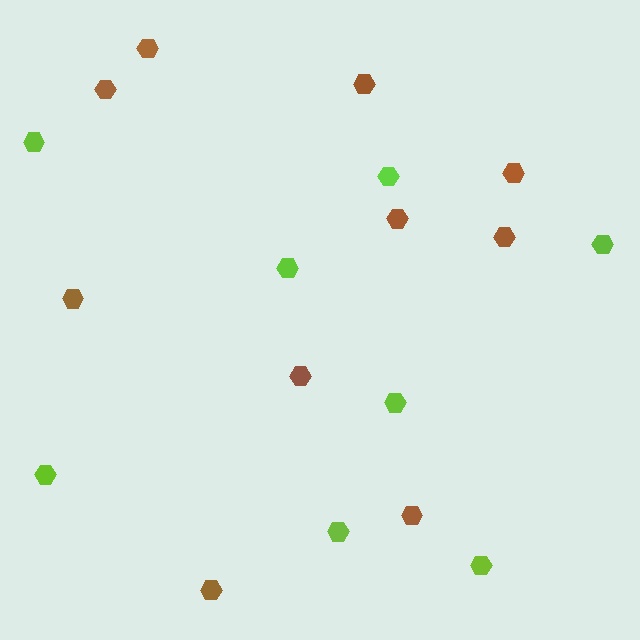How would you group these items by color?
There are 2 groups: one group of brown hexagons (10) and one group of lime hexagons (8).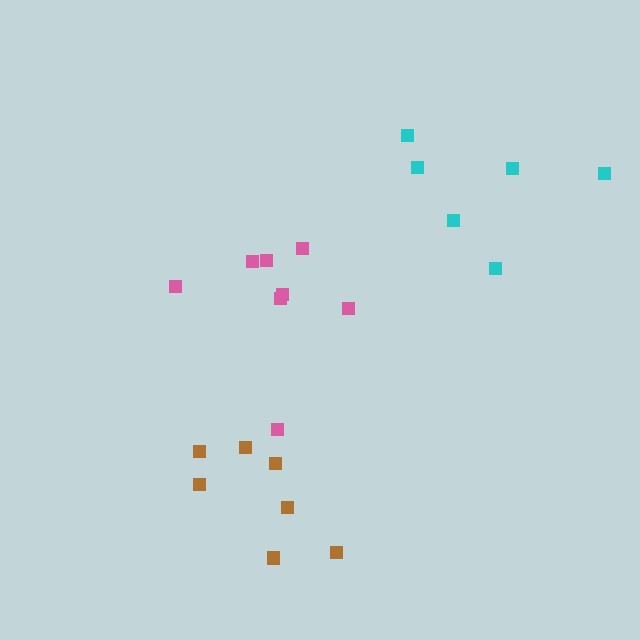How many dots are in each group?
Group 1: 8 dots, Group 2: 7 dots, Group 3: 6 dots (21 total).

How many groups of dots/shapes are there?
There are 3 groups.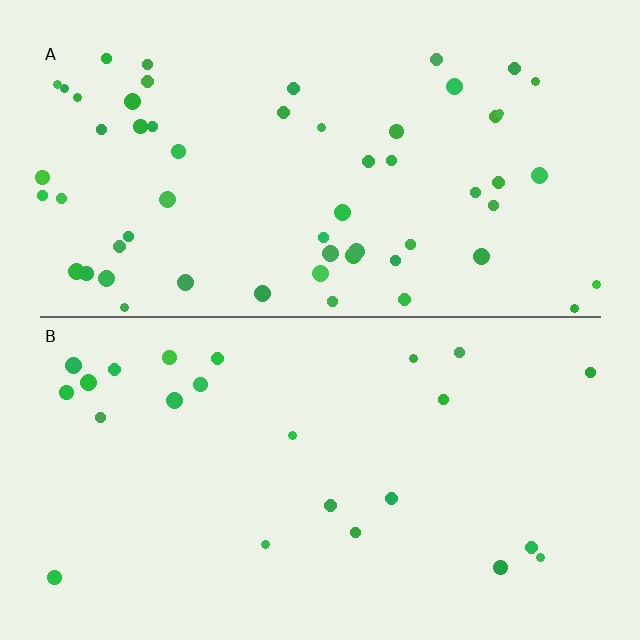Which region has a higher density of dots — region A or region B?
A (the top).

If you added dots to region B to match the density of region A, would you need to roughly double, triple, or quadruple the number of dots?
Approximately double.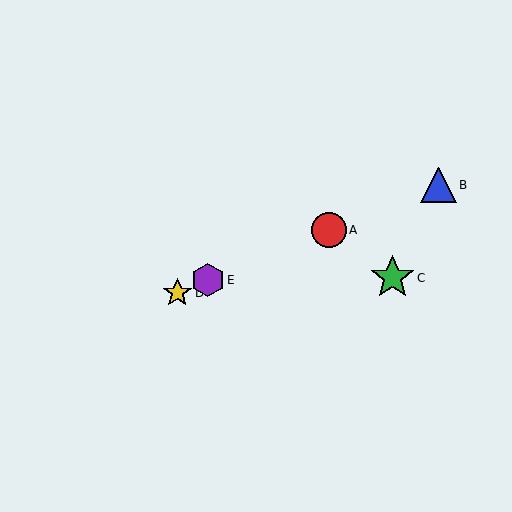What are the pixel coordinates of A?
Object A is at (329, 230).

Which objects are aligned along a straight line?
Objects A, B, D, E are aligned along a straight line.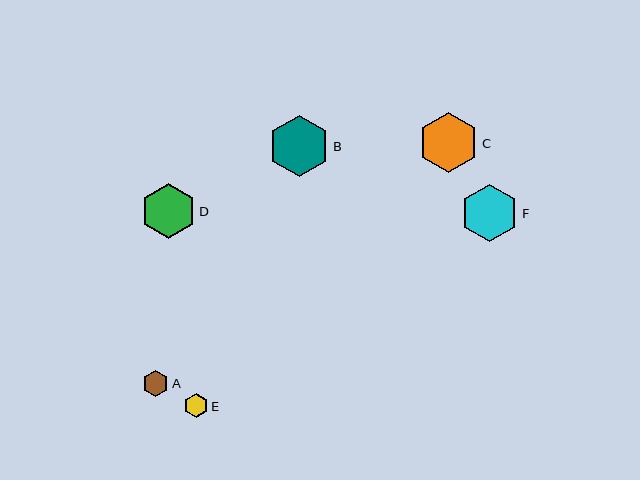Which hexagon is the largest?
Hexagon B is the largest with a size of approximately 61 pixels.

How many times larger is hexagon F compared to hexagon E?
Hexagon F is approximately 2.4 times the size of hexagon E.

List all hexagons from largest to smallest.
From largest to smallest: B, C, F, D, A, E.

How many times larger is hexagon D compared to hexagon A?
Hexagon D is approximately 2.1 times the size of hexagon A.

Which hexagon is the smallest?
Hexagon E is the smallest with a size of approximately 24 pixels.